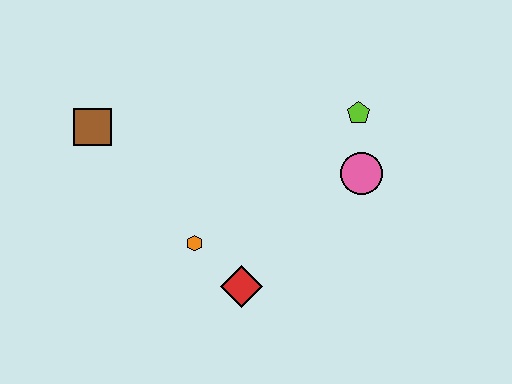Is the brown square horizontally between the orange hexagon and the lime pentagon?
No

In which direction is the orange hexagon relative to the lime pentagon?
The orange hexagon is to the left of the lime pentagon.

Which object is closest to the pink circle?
The lime pentagon is closest to the pink circle.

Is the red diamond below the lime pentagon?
Yes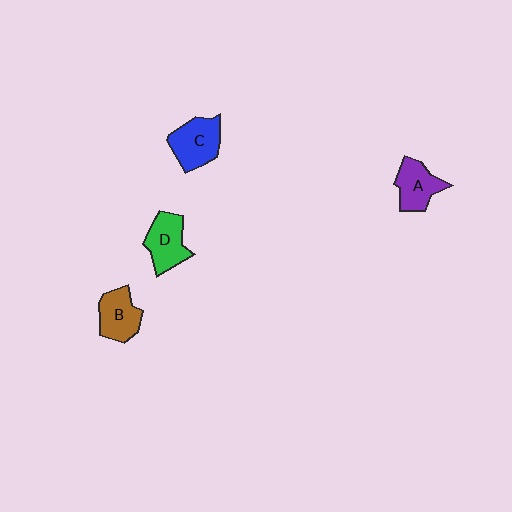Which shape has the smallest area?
Shape A (purple).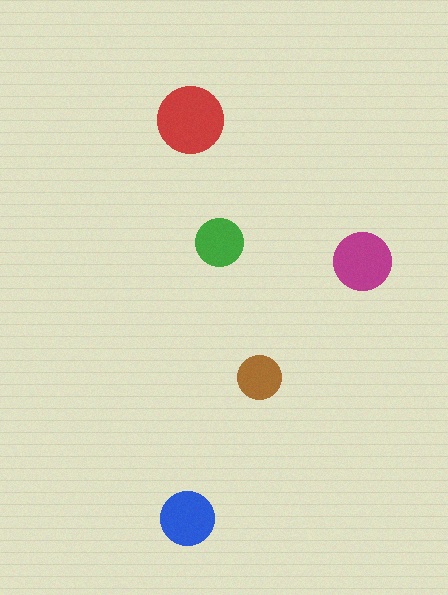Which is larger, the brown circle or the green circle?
The green one.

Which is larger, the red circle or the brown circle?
The red one.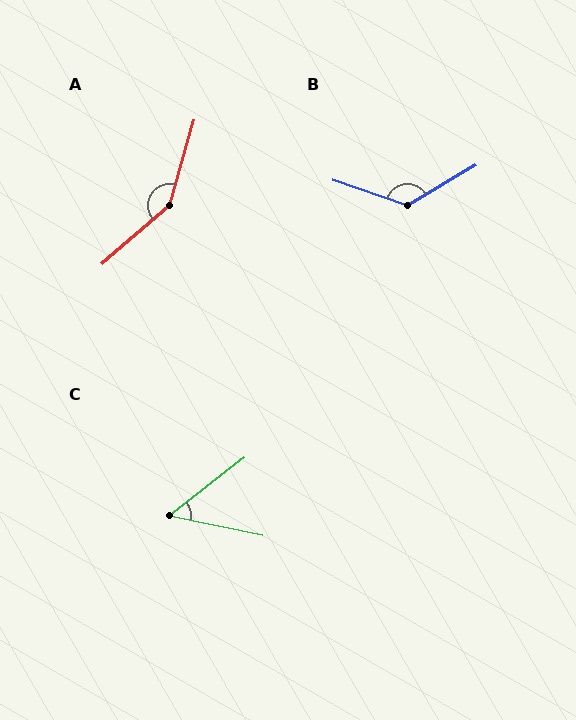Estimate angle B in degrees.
Approximately 131 degrees.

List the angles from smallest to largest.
C (50°), B (131°), A (147°).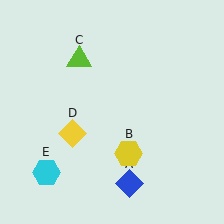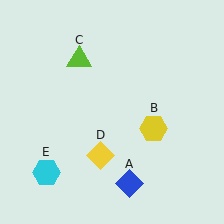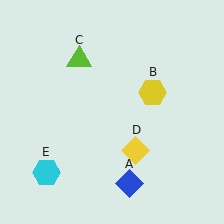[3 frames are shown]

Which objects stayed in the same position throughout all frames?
Blue diamond (object A) and lime triangle (object C) and cyan hexagon (object E) remained stationary.